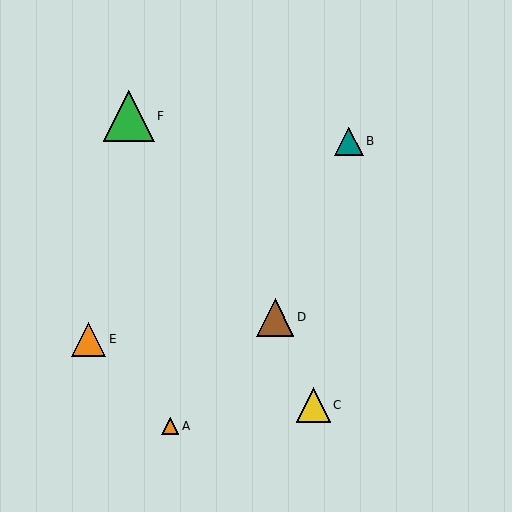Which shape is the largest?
The green triangle (labeled F) is the largest.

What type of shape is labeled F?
Shape F is a green triangle.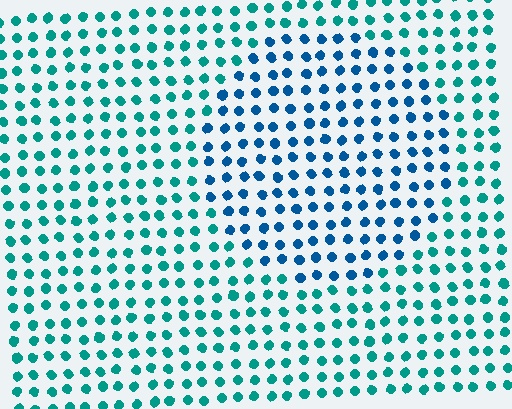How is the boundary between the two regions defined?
The boundary is defined purely by a slight shift in hue (about 33 degrees). Spacing, size, and orientation are identical on both sides.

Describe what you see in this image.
The image is filled with small teal elements in a uniform arrangement. A circle-shaped region is visible where the elements are tinted to a slightly different hue, forming a subtle color boundary.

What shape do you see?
I see a circle.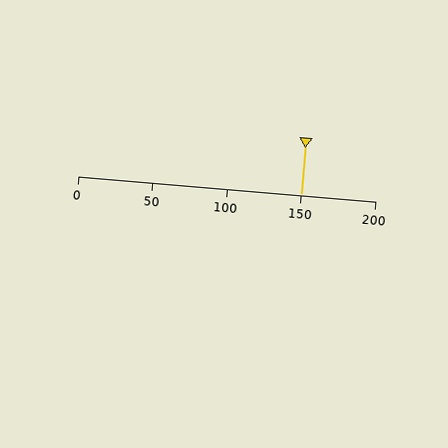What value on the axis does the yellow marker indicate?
The marker indicates approximately 150.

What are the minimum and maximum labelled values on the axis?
The axis runs from 0 to 200.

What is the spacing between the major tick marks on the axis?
The major ticks are spaced 50 apart.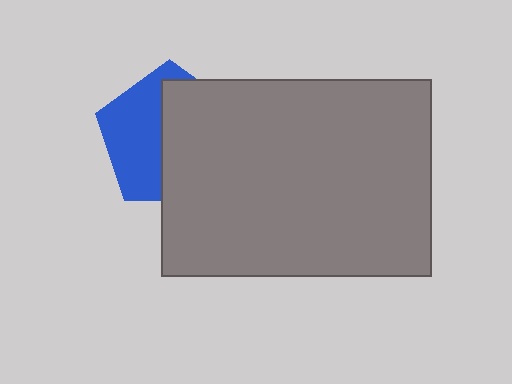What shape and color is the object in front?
The object in front is a gray rectangle.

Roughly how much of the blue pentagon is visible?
A small part of it is visible (roughly 45%).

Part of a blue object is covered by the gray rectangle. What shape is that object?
It is a pentagon.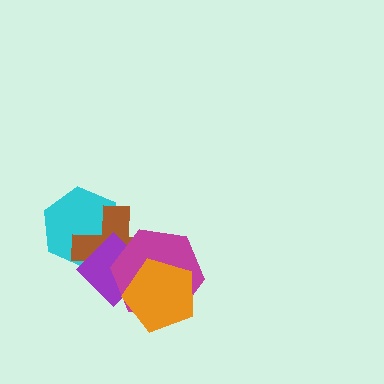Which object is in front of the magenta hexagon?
The orange pentagon is in front of the magenta hexagon.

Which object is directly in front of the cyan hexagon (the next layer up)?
The brown cross is directly in front of the cyan hexagon.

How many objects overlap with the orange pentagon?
3 objects overlap with the orange pentagon.